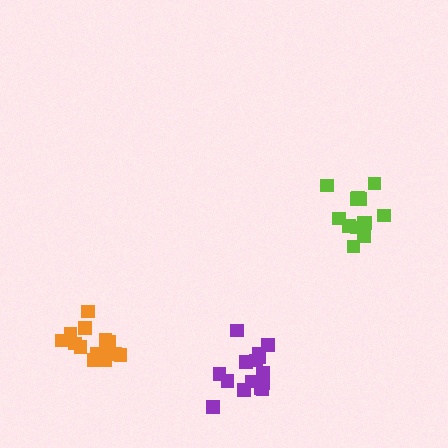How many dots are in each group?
Group 1: 15 dots, Group 2: 14 dots, Group 3: 13 dots (42 total).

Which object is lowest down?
The purple cluster is bottommost.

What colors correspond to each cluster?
The clusters are colored: purple, orange, lime.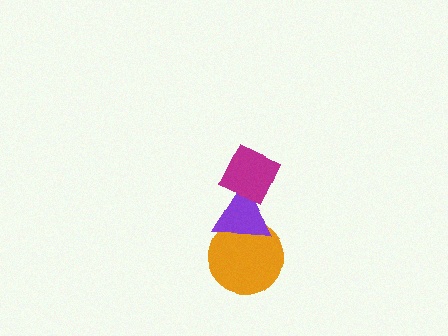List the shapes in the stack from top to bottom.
From top to bottom: the magenta diamond, the purple triangle, the orange circle.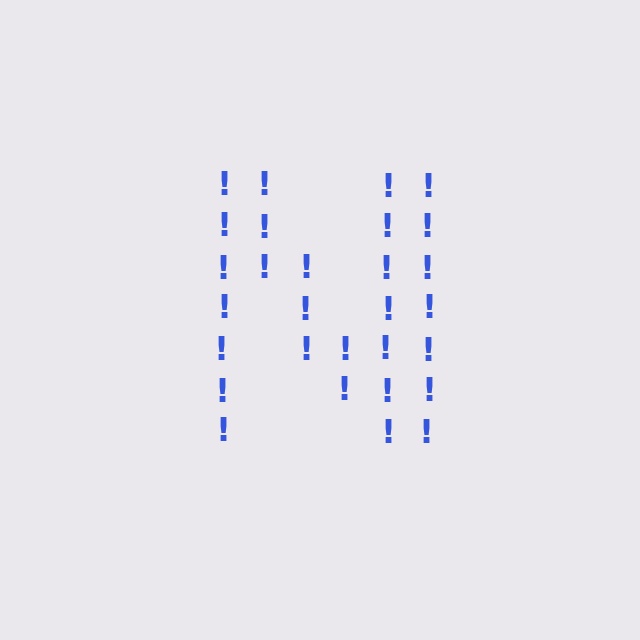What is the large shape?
The large shape is the letter N.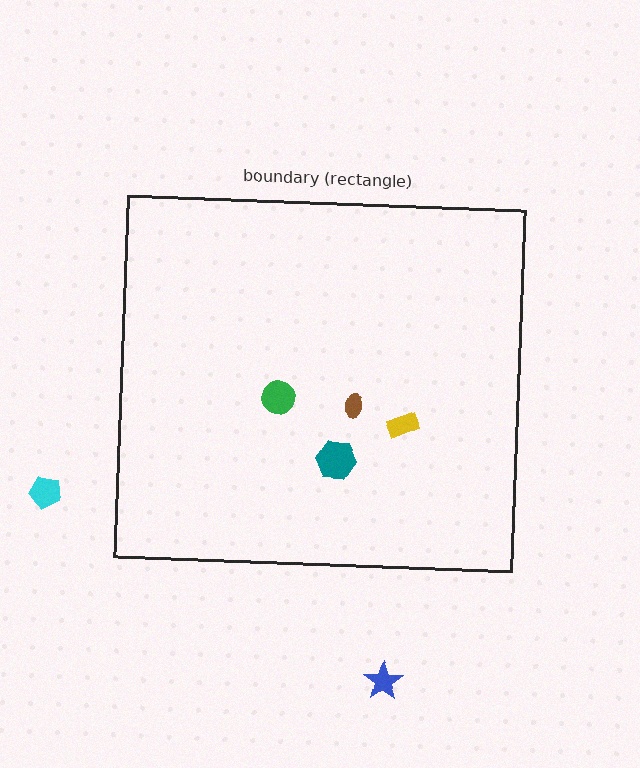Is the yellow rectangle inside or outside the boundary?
Inside.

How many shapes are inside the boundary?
4 inside, 2 outside.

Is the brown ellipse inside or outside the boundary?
Inside.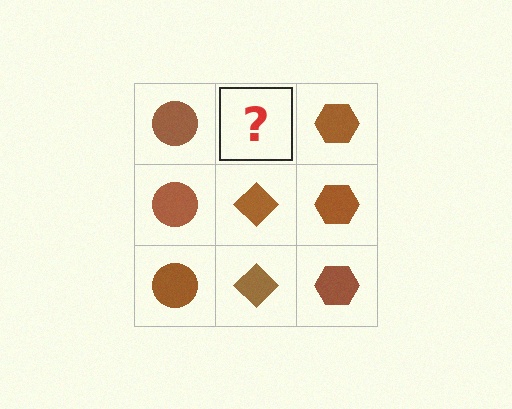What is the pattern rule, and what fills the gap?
The rule is that each column has a consistent shape. The gap should be filled with a brown diamond.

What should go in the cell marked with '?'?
The missing cell should contain a brown diamond.